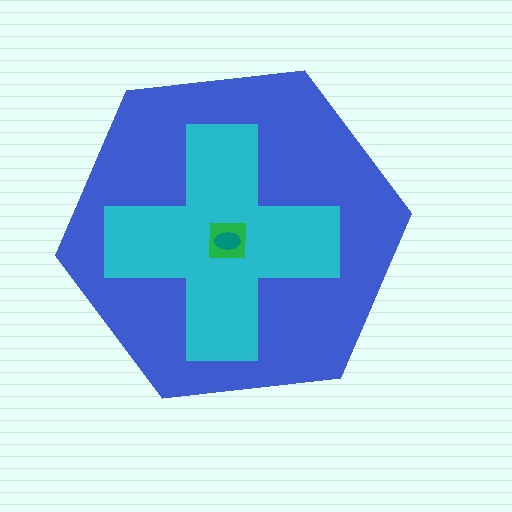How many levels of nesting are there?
4.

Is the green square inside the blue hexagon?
Yes.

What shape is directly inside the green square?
The teal ellipse.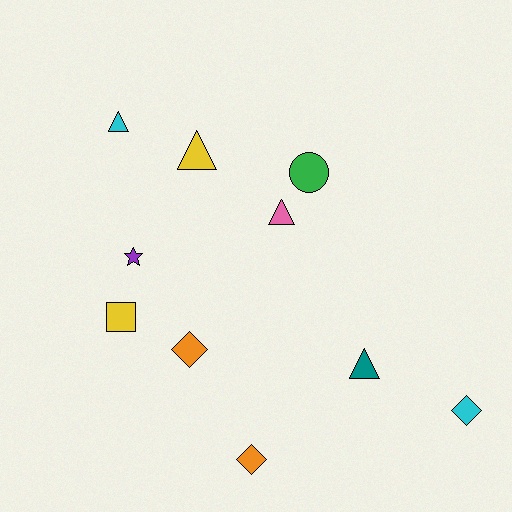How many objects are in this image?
There are 10 objects.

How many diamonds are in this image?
There are 3 diamonds.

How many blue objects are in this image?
There are no blue objects.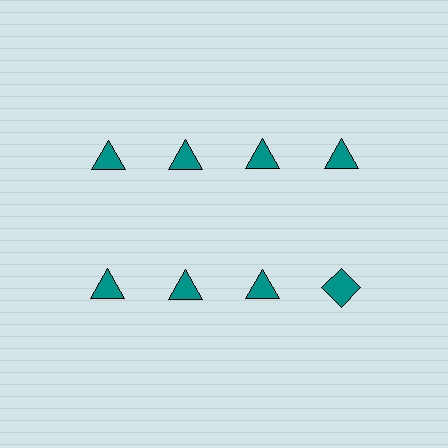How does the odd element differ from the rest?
It has a different shape: diamond instead of triangle.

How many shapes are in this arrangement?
There are 8 shapes arranged in a grid pattern.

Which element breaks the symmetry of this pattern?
The teal diamond in the second row, second from right column breaks the symmetry. All other shapes are teal triangles.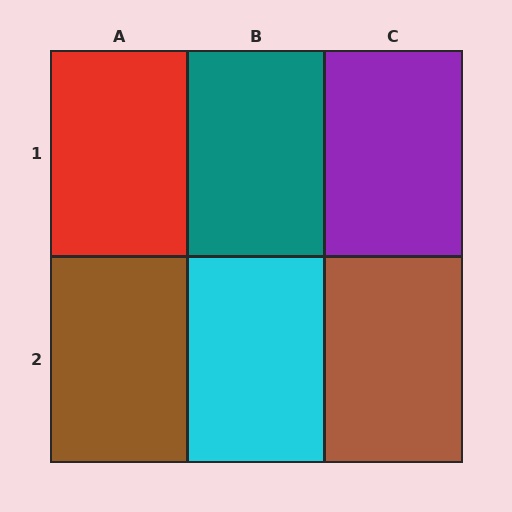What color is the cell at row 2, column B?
Cyan.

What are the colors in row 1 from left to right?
Red, teal, purple.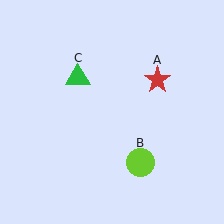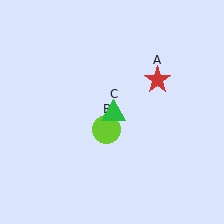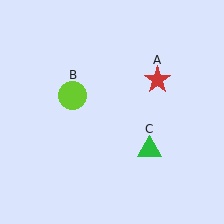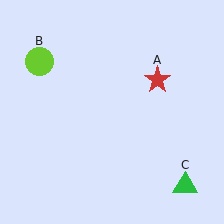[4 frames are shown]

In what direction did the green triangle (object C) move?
The green triangle (object C) moved down and to the right.